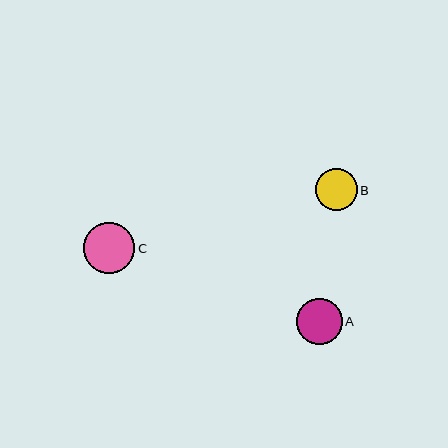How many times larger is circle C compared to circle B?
Circle C is approximately 1.2 times the size of circle B.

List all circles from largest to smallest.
From largest to smallest: C, A, B.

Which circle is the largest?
Circle C is the largest with a size of approximately 51 pixels.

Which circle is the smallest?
Circle B is the smallest with a size of approximately 42 pixels.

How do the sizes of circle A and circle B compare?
Circle A and circle B are approximately the same size.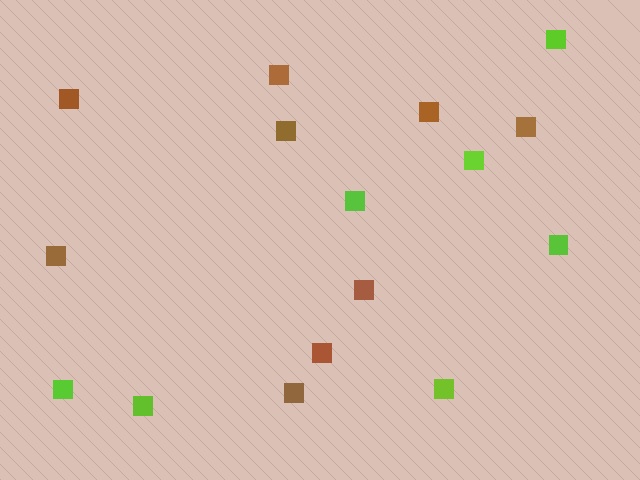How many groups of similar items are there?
There are 2 groups: one group of brown squares (9) and one group of lime squares (7).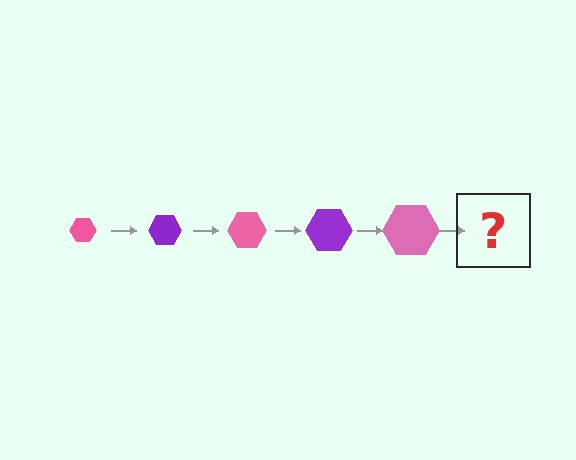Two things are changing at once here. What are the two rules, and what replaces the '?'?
The two rules are that the hexagon grows larger each step and the color cycles through pink and purple. The '?' should be a purple hexagon, larger than the previous one.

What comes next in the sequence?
The next element should be a purple hexagon, larger than the previous one.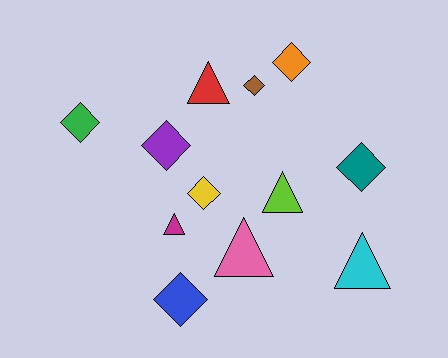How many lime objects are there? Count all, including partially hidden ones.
There is 1 lime object.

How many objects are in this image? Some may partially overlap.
There are 12 objects.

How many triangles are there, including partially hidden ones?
There are 5 triangles.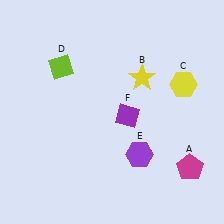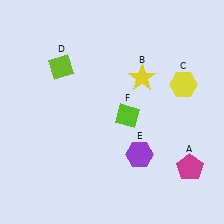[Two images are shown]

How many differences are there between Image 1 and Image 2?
There is 1 difference between the two images.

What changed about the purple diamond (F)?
In Image 1, F is purple. In Image 2, it changed to lime.